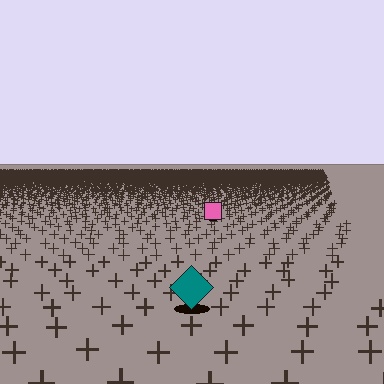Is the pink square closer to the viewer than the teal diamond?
No. The teal diamond is closer — you can tell from the texture gradient: the ground texture is coarser near it.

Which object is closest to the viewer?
The teal diamond is closest. The texture marks near it are larger and more spread out.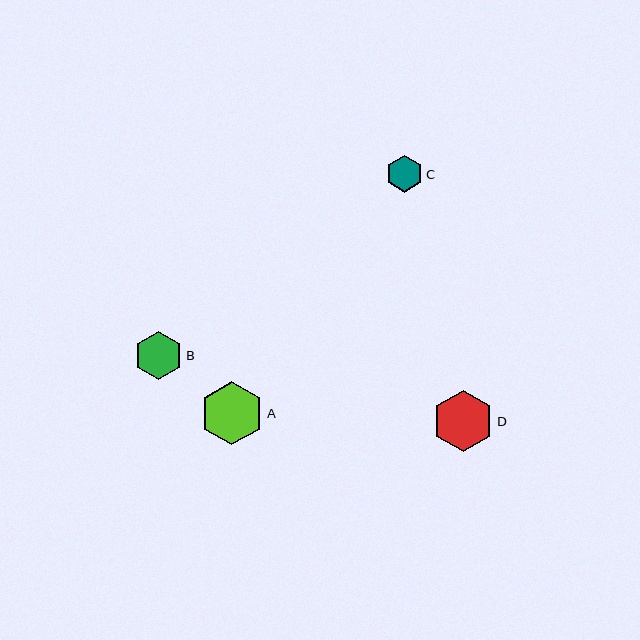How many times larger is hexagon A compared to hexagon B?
Hexagon A is approximately 1.3 times the size of hexagon B.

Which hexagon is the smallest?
Hexagon C is the smallest with a size of approximately 37 pixels.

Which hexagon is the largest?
Hexagon A is the largest with a size of approximately 63 pixels.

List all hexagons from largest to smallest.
From largest to smallest: A, D, B, C.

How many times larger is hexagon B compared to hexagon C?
Hexagon B is approximately 1.3 times the size of hexagon C.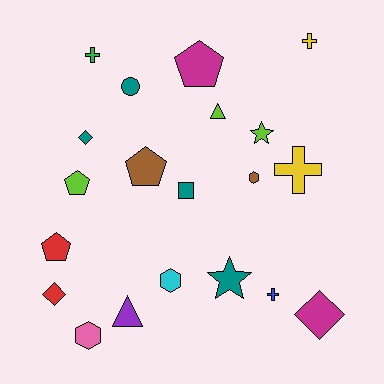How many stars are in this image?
There are 2 stars.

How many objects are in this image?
There are 20 objects.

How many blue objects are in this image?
There is 1 blue object.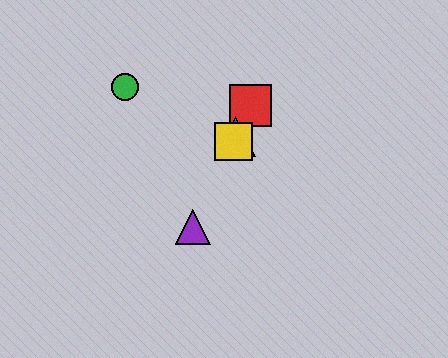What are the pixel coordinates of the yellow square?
The yellow square is at (233, 142).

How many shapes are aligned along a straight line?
4 shapes (the red square, the blue triangle, the yellow square, the purple triangle) are aligned along a straight line.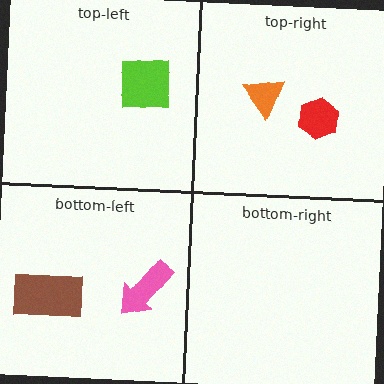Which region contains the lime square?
The top-left region.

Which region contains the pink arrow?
The bottom-left region.